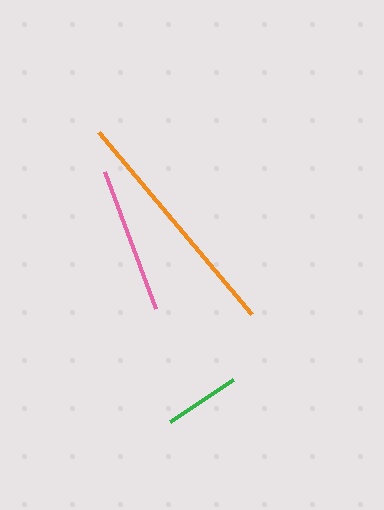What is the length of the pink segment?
The pink segment is approximately 146 pixels long.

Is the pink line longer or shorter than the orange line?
The orange line is longer than the pink line.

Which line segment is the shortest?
The green line is the shortest at approximately 76 pixels.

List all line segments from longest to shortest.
From longest to shortest: orange, pink, green.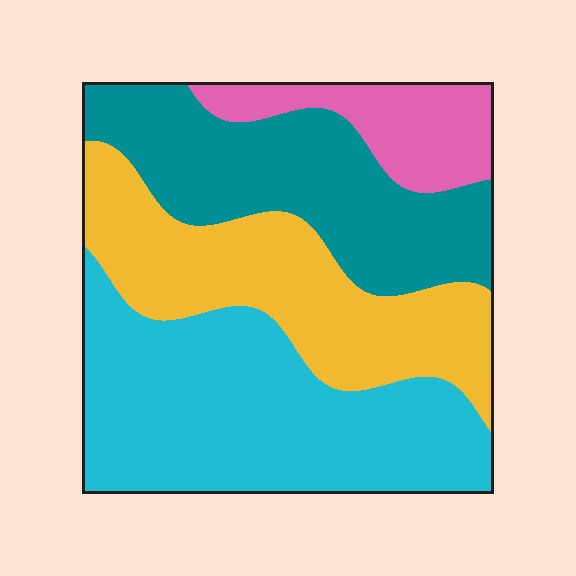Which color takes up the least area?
Pink, at roughly 10%.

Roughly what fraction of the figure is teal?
Teal takes up between a sixth and a third of the figure.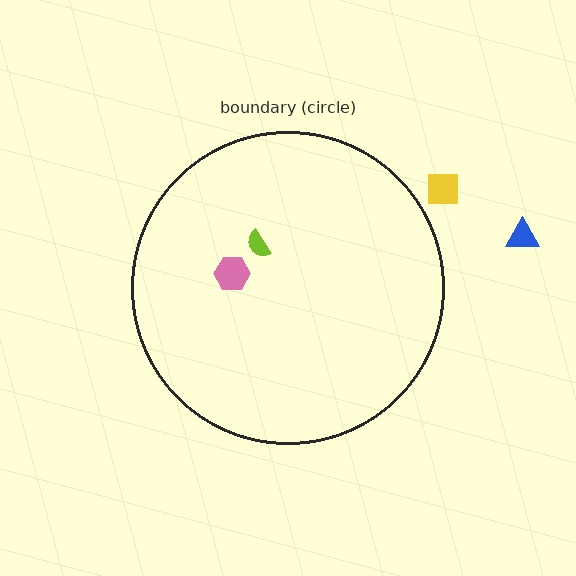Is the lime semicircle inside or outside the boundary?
Inside.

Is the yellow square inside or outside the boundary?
Outside.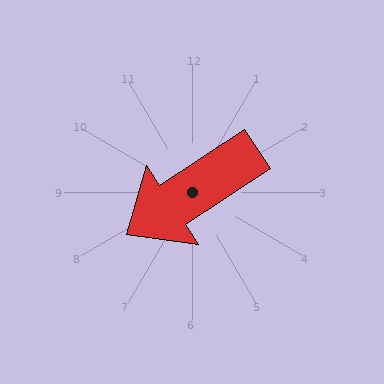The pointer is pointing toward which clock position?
Roughly 8 o'clock.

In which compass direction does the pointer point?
Southwest.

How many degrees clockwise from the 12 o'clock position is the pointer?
Approximately 237 degrees.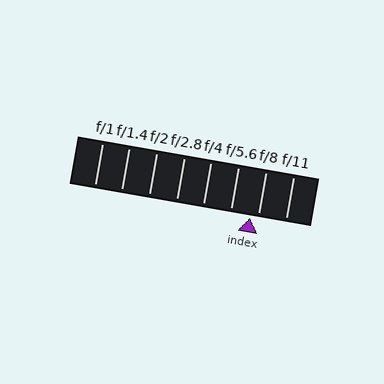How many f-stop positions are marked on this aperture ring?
There are 8 f-stop positions marked.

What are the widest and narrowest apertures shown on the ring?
The widest aperture shown is f/1 and the narrowest is f/11.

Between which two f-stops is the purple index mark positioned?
The index mark is between f/5.6 and f/8.